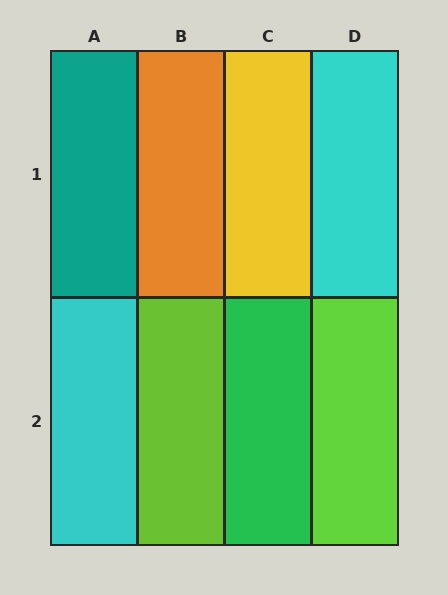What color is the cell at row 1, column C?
Yellow.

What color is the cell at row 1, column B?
Orange.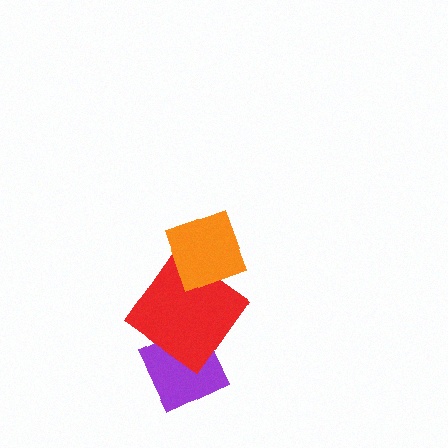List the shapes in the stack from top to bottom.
From top to bottom: the orange diamond, the red diamond, the purple diamond.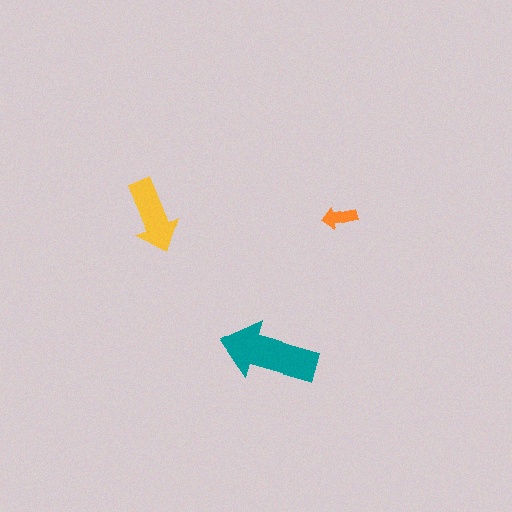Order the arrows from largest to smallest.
the teal one, the yellow one, the orange one.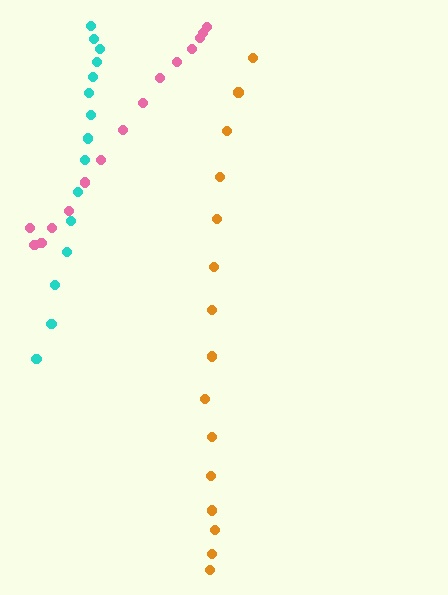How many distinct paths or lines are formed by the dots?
There are 3 distinct paths.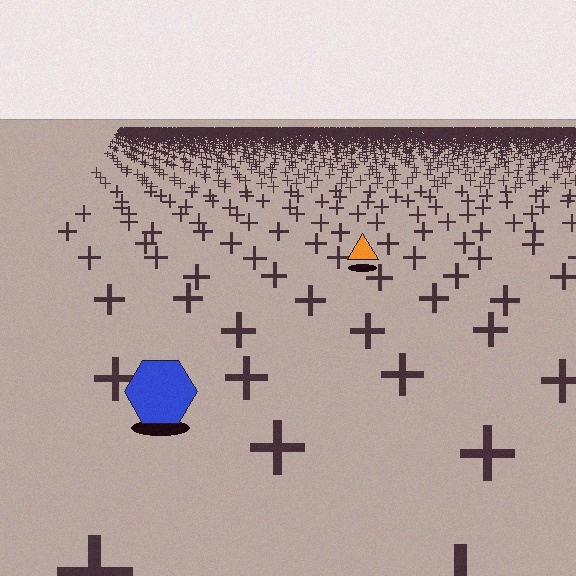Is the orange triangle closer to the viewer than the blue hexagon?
No. The blue hexagon is closer — you can tell from the texture gradient: the ground texture is coarser near it.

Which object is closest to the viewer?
The blue hexagon is closest. The texture marks near it are larger and more spread out.